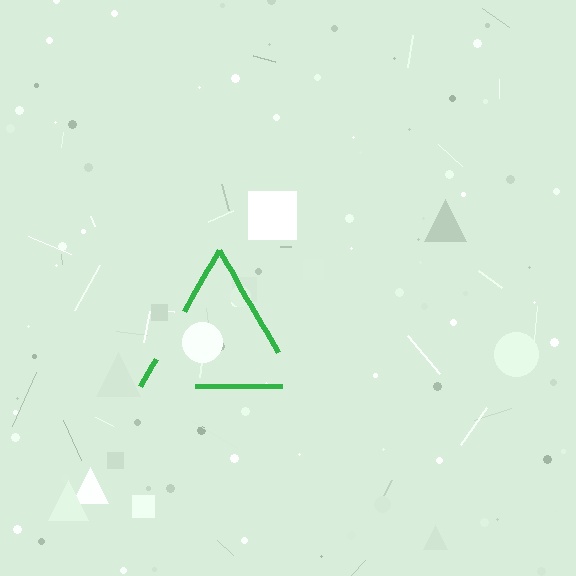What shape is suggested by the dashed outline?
The dashed outline suggests a triangle.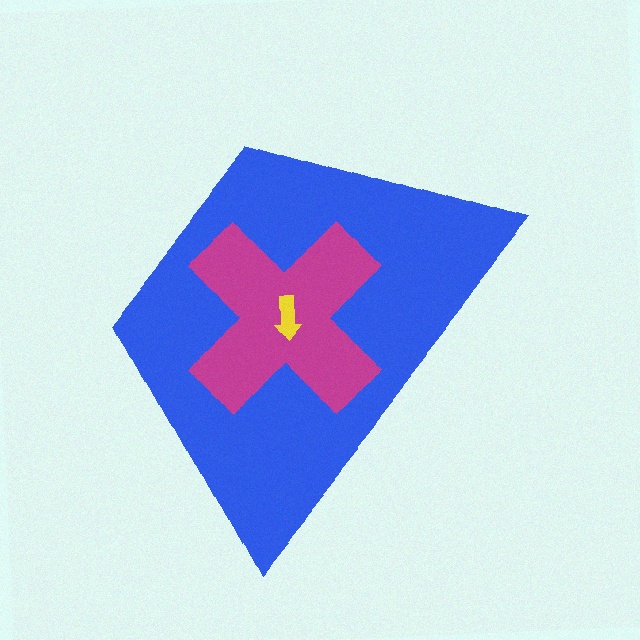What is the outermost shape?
The blue trapezoid.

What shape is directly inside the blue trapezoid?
The magenta cross.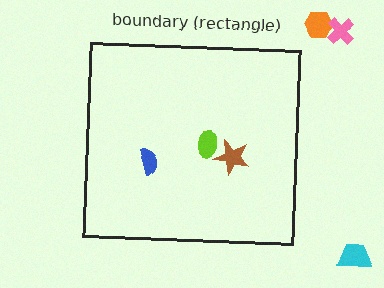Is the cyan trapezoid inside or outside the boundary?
Outside.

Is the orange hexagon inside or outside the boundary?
Outside.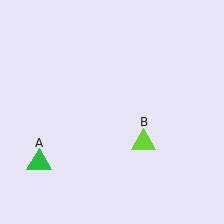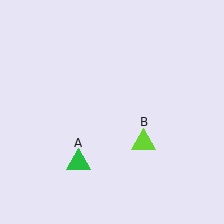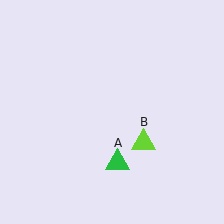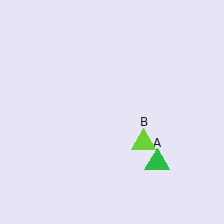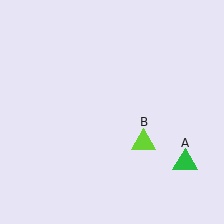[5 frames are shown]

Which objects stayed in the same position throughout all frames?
Lime triangle (object B) remained stationary.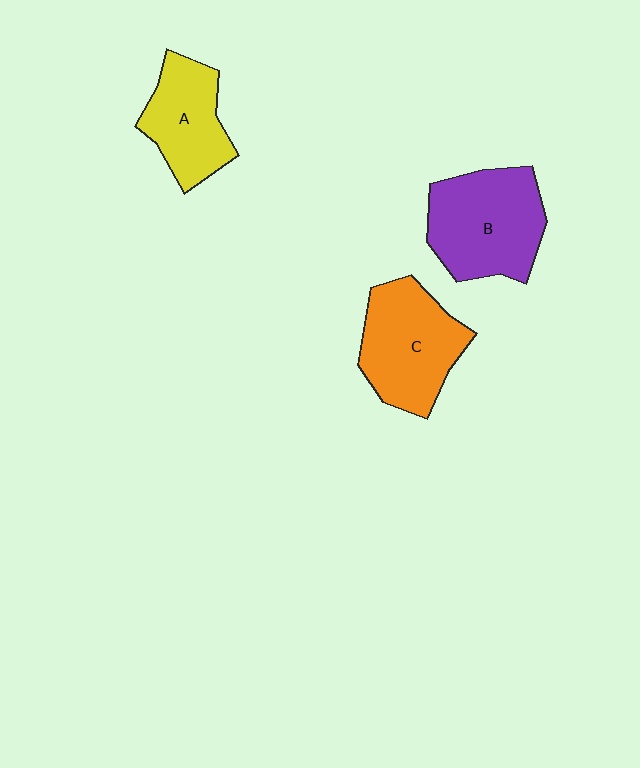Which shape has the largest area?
Shape B (purple).